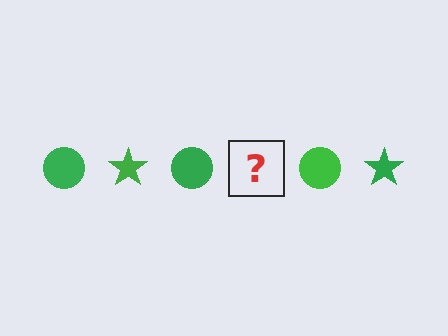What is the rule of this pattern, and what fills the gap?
The rule is that the pattern cycles through circle, star shapes in green. The gap should be filled with a green star.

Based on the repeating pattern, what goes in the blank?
The blank should be a green star.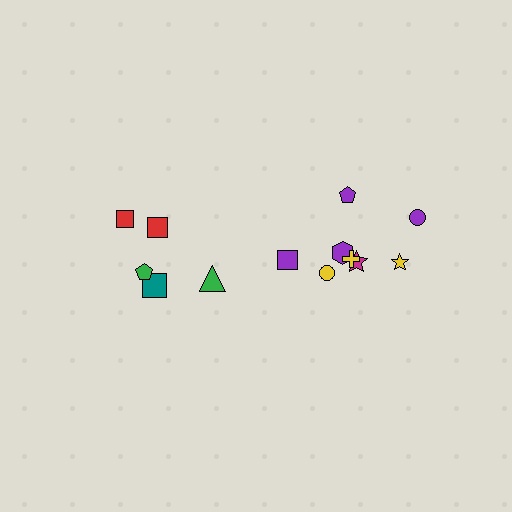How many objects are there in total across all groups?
There are 13 objects.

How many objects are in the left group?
There are 5 objects.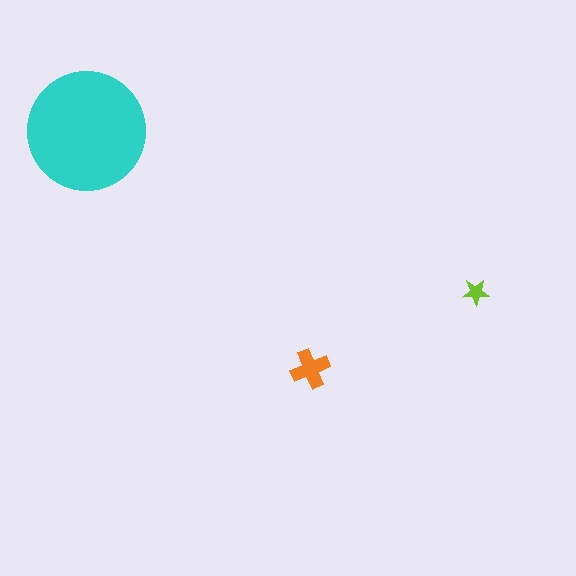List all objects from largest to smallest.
The cyan circle, the orange cross, the lime star.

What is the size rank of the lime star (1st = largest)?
3rd.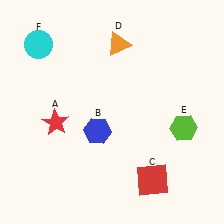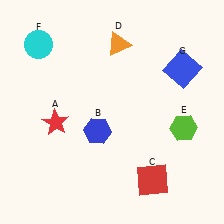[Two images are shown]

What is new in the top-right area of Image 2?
A blue square (G) was added in the top-right area of Image 2.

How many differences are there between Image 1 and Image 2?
There is 1 difference between the two images.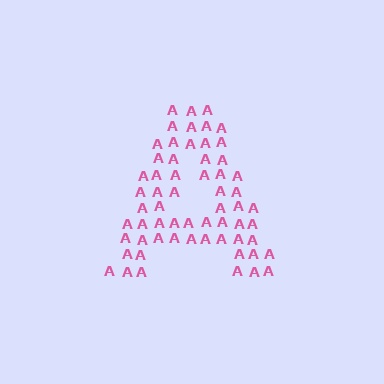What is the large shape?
The large shape is the letter A.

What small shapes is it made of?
It is made of small letter A's.